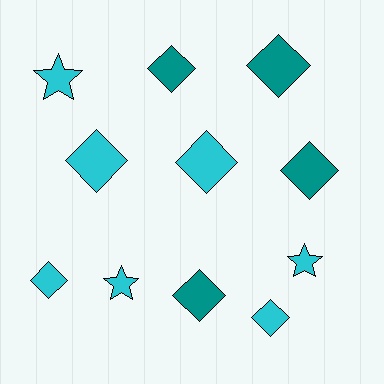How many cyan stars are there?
There are 3 cyan stars.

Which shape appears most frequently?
Diamond, with 8 objects.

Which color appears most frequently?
Cyan, with 7 objects.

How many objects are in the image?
There are 11 objects.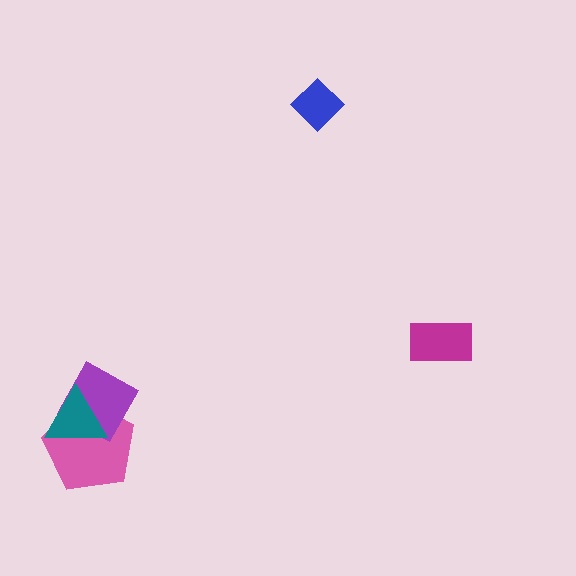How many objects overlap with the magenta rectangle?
0 objects overlap with the magenta rectangle.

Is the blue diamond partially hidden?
No, no other shape covers it.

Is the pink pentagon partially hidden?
Yes, it is partially covered by another shape.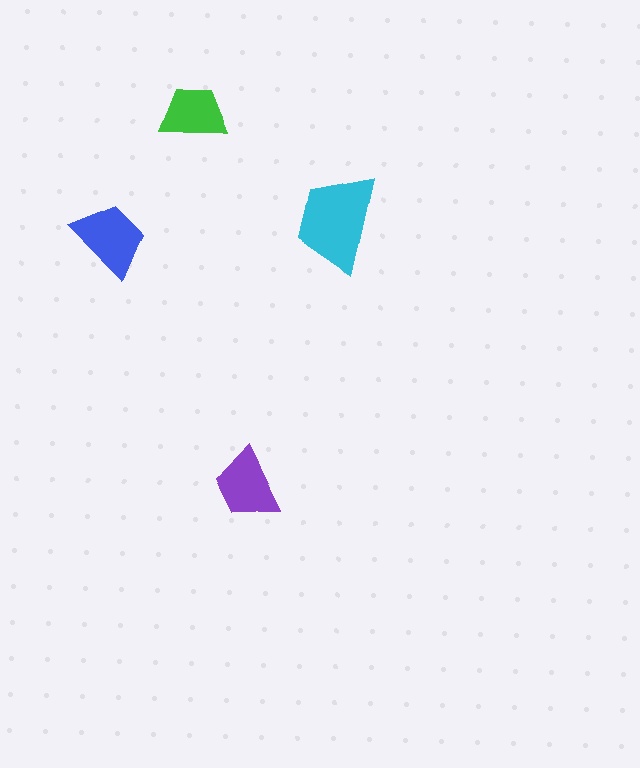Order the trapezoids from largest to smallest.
the cyan one, the blue one, the purple one, the green one.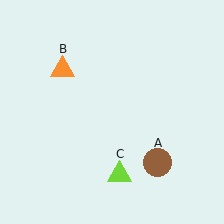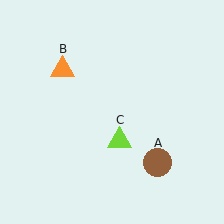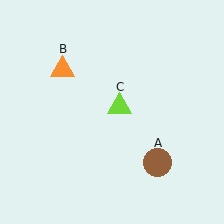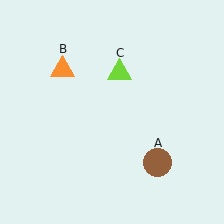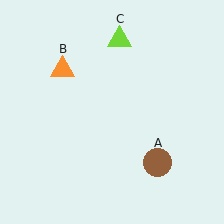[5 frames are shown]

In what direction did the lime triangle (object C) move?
The lime triangle (object C) moved up.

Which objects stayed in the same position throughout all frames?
Brown circle (object A) and orange triangle (object B) remained stationary.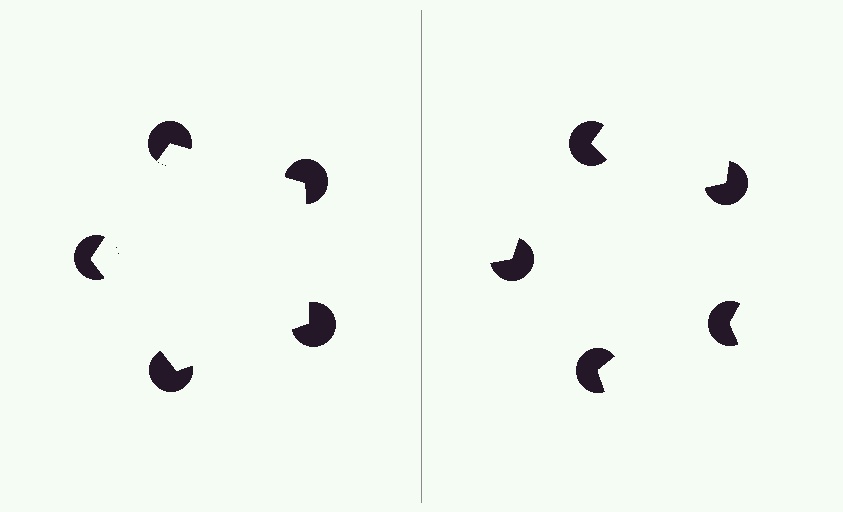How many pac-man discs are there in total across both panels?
10 — 5 on each side.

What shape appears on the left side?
An illusory pentagon.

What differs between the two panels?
The pac-man discs are positioned identically on both sides; only the wedge orientations differ. On the left they align to a pentagon; on the right they are misaligned.